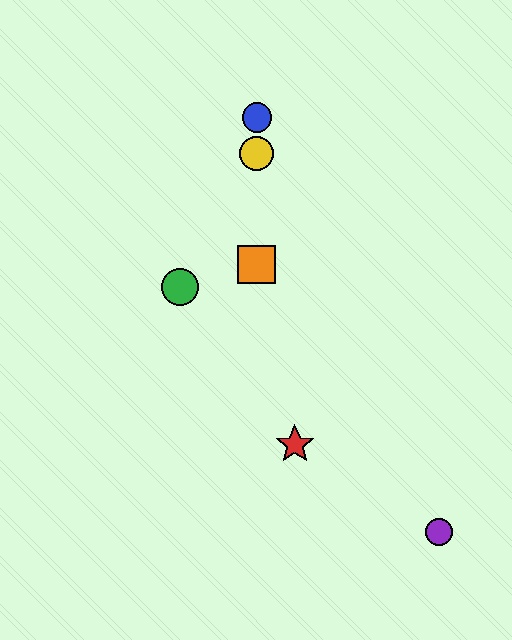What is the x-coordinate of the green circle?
The green circle is at x≈180.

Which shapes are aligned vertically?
The blue circle, the yellow circle, the orange square are aligned vertically.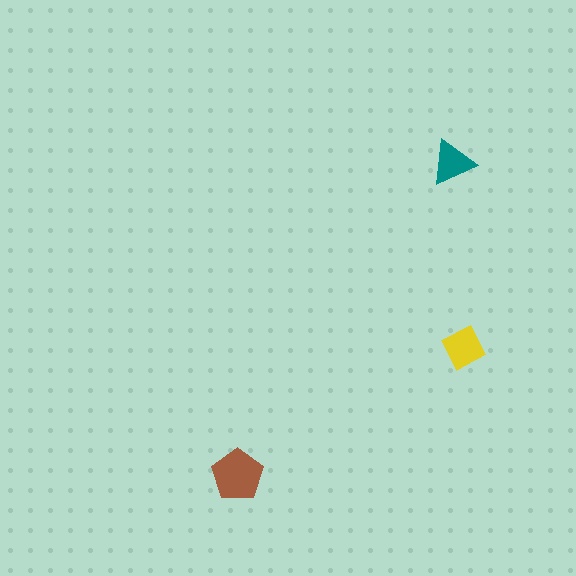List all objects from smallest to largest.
The teal triangle, the yellow square, the brown pentagon.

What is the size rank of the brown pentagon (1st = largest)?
1st.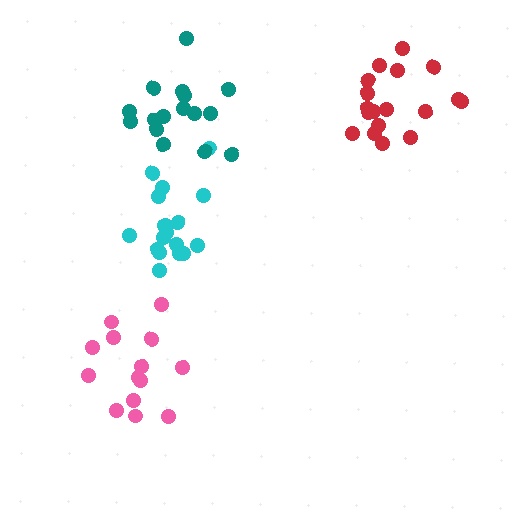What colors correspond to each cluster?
The clusters are colored: red, cyan, teal, pink.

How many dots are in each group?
Group 1: 18 dots, Group 2: 17 dots, Group 3: 16 dots, Group 4: 14 dots (65 total).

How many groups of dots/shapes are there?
There are 4 groups.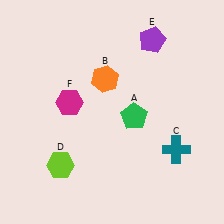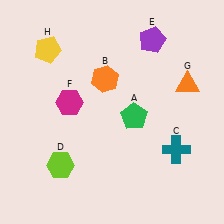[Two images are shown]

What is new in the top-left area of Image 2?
A yellow pentagon (H) was added in the top-left area of Image 2.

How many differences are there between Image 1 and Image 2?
There are 2 differences between the two images.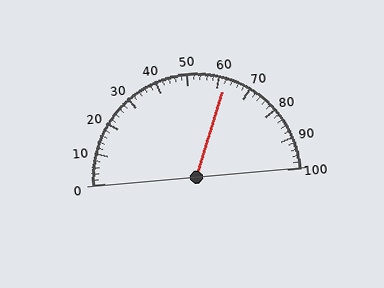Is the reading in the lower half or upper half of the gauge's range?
The reading is in the upper half of the range (0 to 100).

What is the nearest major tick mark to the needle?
The nearest major tick mark is 60.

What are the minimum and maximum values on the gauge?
The gauge ranges from 0 to 100.